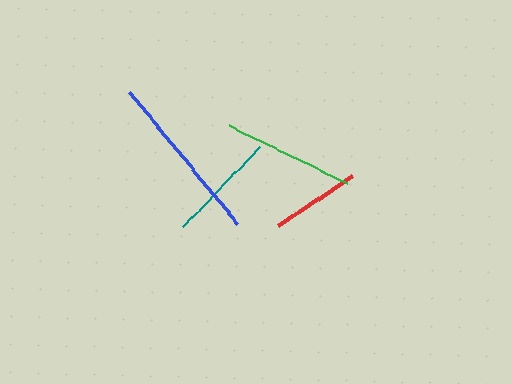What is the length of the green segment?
The green segment is approximately 133 pixels long.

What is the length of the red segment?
The red segment is approximately 89 pixels long.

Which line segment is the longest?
The blue line is the longest at approximately 170 pixels.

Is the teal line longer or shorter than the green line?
The green line is longer than the teal line.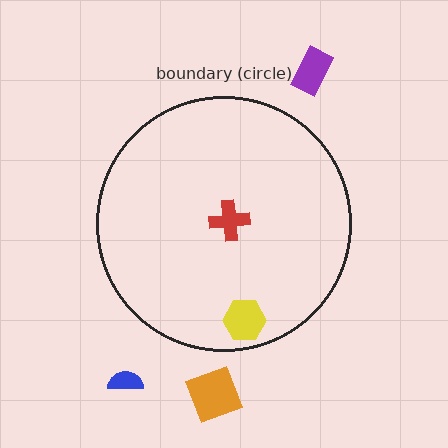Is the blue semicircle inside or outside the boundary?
Outside.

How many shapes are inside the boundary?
2 inside, 3 outside.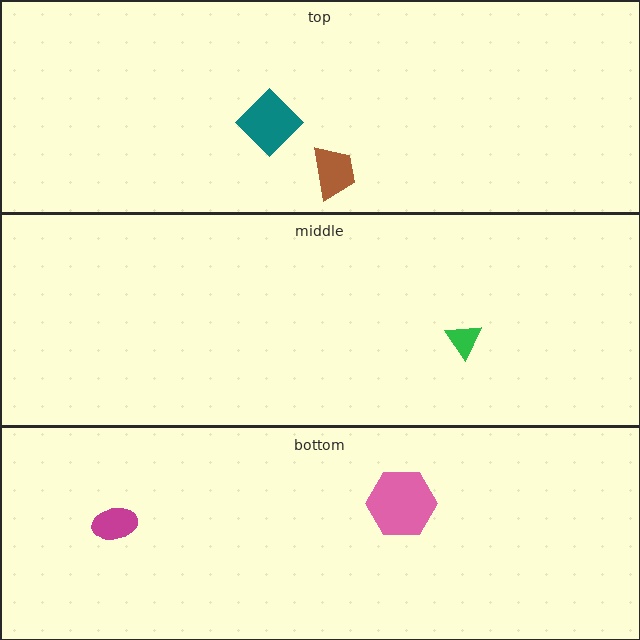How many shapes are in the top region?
2.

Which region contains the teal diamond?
The top region.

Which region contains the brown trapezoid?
The top region.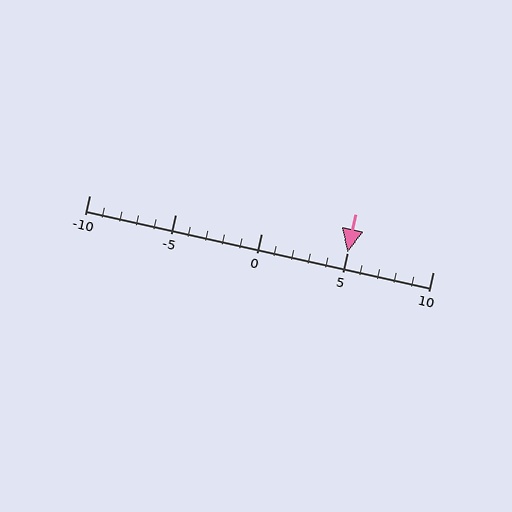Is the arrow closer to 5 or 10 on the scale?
The arrow is closer to 5.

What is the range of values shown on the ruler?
The ruler shows values from -10 to 10.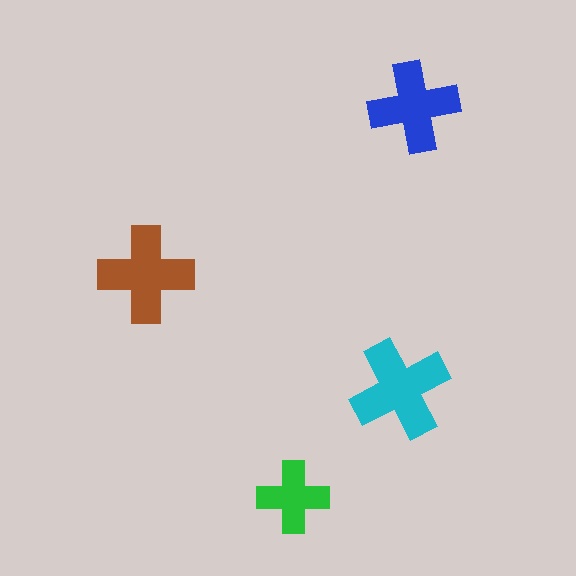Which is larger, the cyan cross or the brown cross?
The cyan one.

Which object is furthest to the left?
The brown cross is leftmost.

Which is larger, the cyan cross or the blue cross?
The cyan one.